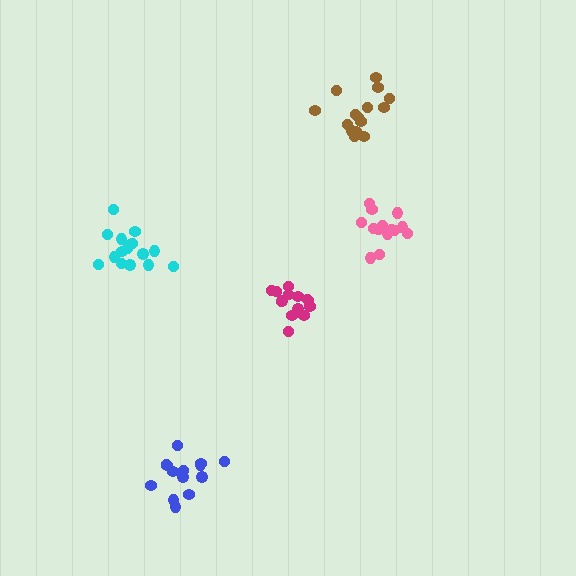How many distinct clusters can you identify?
There are 5 distinct clusters.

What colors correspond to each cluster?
The clusters are colored: cyan, magenta, blue, brown, pink.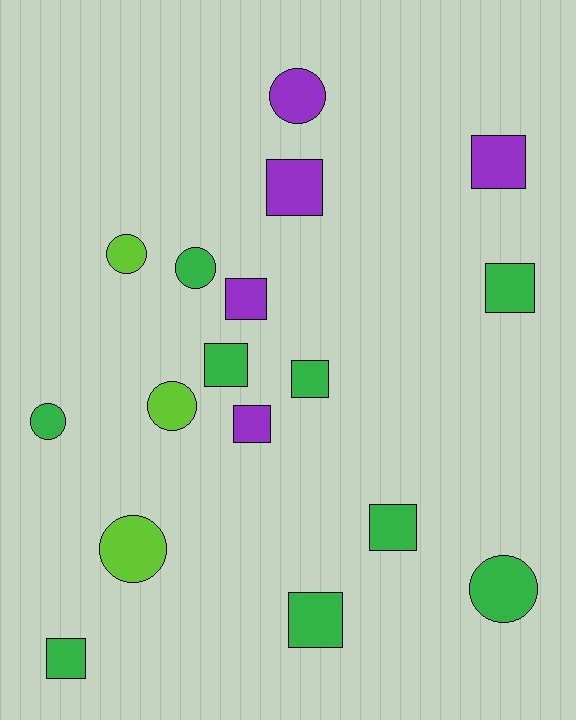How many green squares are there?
There are 6 green squares.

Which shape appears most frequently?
Square, with 10 objects.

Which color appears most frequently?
Green, with 9 objects.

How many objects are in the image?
There are 17 objects.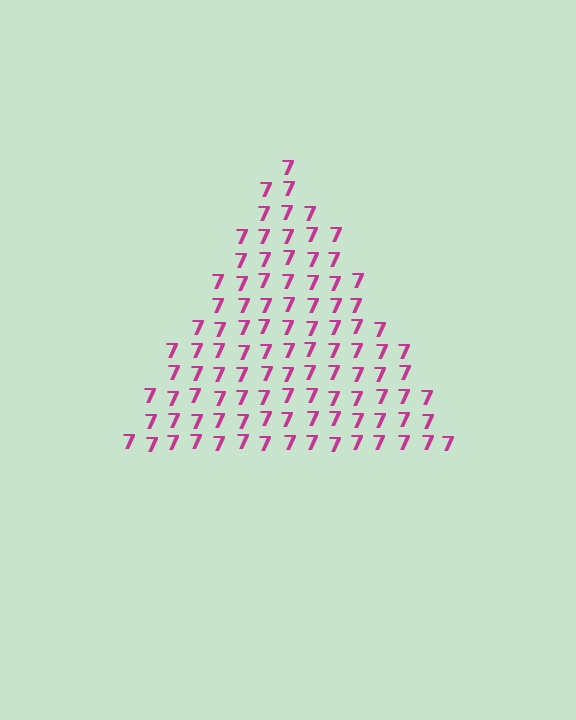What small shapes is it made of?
It is made of small digit 7's.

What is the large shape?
The large shape is a triangle.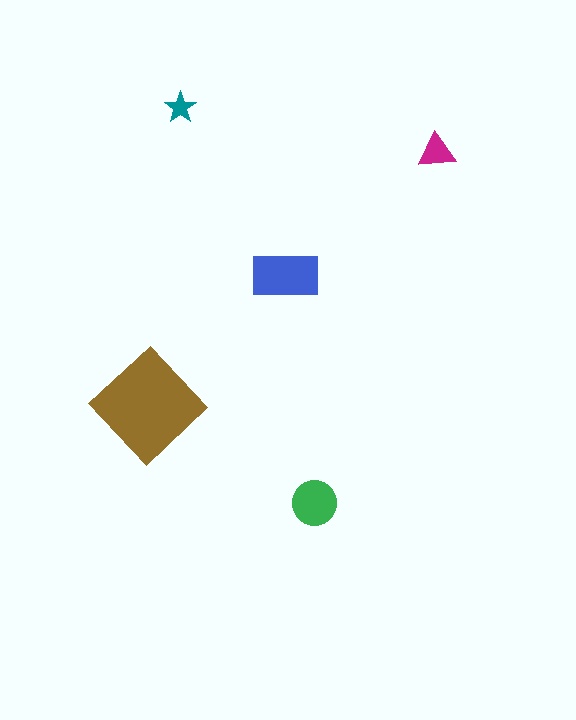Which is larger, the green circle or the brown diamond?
The brown diamond.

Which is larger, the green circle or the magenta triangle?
The green circle.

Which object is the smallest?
The teal star.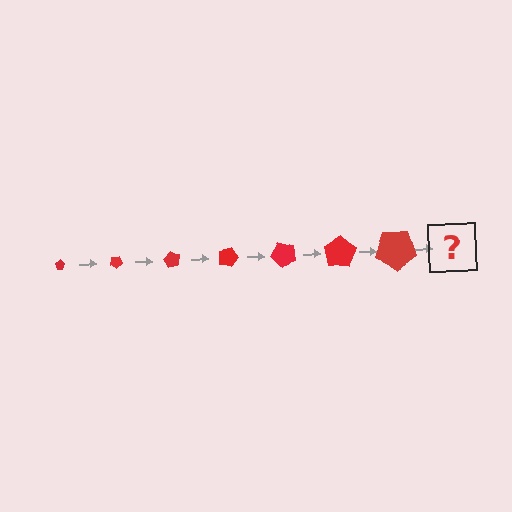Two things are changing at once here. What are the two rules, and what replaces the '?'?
The two rules are that the pentagon grows larger each step and it rotates 30 degrees each step. The '?' should be a pentagon, larger than the previous one and rotated 210 degrees from the start.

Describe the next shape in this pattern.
It should be a pentagon, larger than the previous one and rotated 210 degrees from the start.